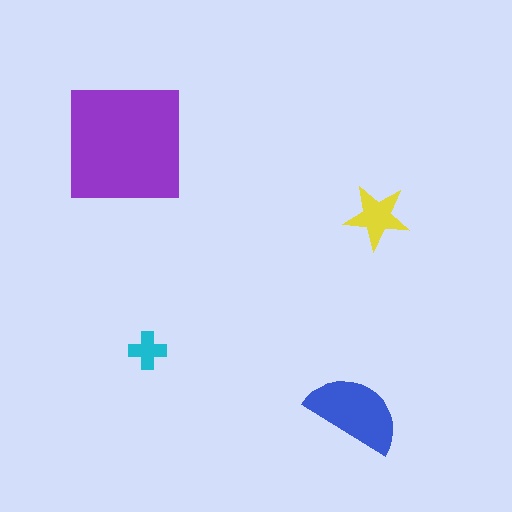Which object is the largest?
The purple square.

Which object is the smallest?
The cyan cross.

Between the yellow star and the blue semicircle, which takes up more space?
The blue semicircle.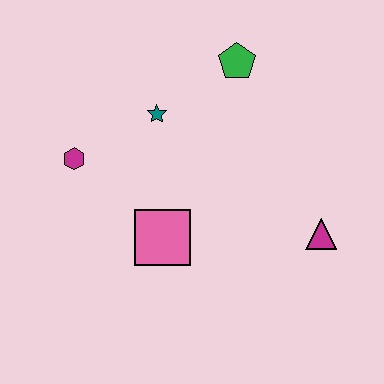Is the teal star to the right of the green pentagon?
No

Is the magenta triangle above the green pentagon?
No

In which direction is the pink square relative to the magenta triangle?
The pink square is to the left of the magenta triangle.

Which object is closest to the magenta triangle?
The pink square is closest to the magenta triangle.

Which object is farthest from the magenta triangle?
The magenta hexagon is farthest from the magenta triangle.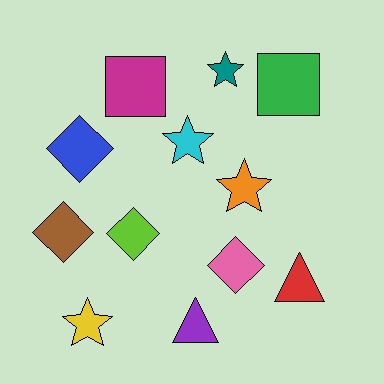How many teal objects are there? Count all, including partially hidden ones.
There is 1 teal object.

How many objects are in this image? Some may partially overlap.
There are 12 objects.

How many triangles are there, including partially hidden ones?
There are 2 triangles.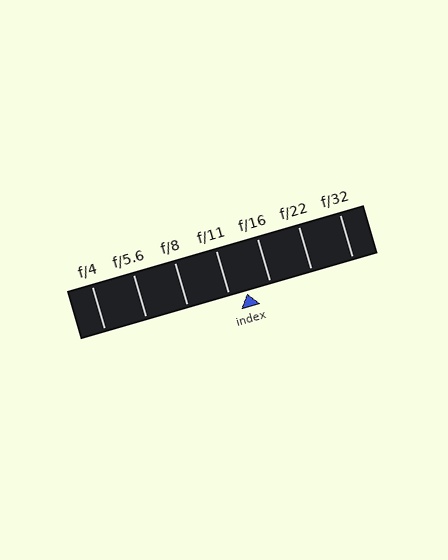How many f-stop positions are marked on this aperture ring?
There are 7 f-stop positions marked.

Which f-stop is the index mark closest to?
The index mark is closest to f/11.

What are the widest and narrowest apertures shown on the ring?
The widest aperture shown is f/4 and the narrowest is f/32.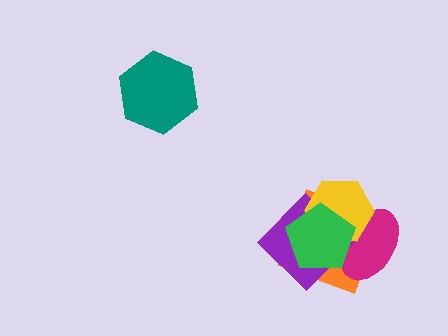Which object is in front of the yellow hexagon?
The green pentagon is in front of the yellow hexagon.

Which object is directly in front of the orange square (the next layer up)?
The magenta ellipse is directly in front of the orange square.